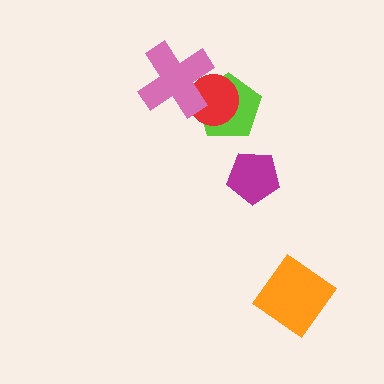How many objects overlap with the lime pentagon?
2 objects overlap with the lime pentagon.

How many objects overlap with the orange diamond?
0 objects overlap with the orange diamond.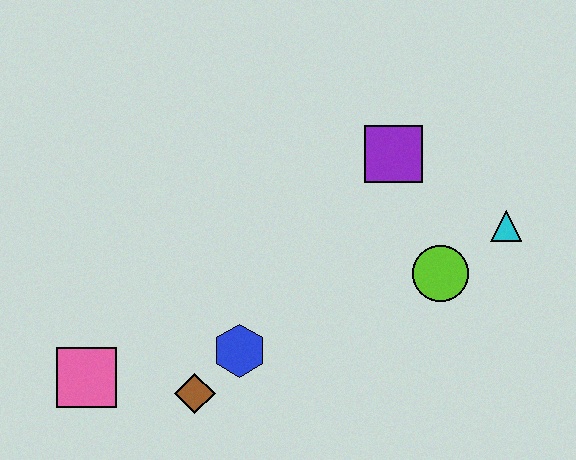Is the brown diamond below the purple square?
Yes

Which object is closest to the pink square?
The brown diamond is closest to the pink square.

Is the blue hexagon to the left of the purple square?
Yes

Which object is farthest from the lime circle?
The pink square is farthest from the lime circle.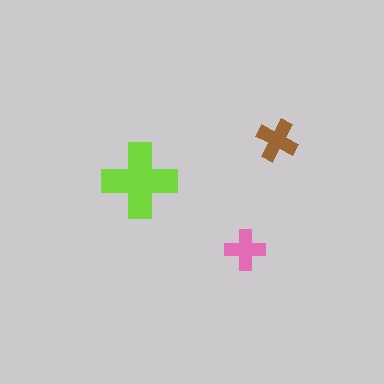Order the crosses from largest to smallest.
the lime one, the brown one, the pink one.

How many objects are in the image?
There are 3 objects in the image.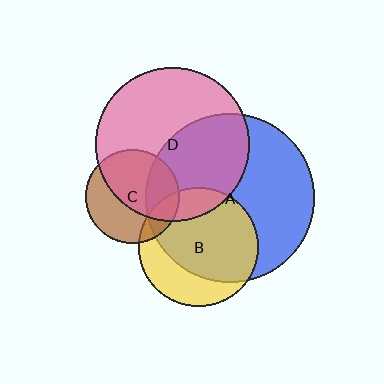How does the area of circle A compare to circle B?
Approximately 2.0 times.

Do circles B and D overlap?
Yes.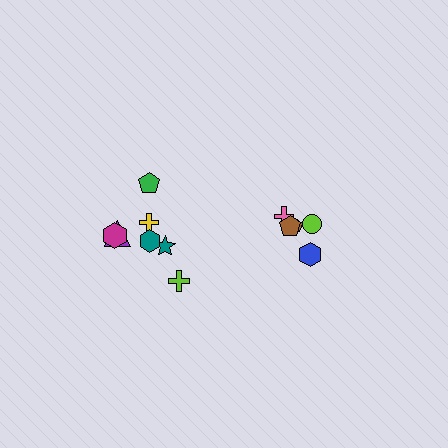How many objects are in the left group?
There are 7 objects.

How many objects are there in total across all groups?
There are 12 objects.